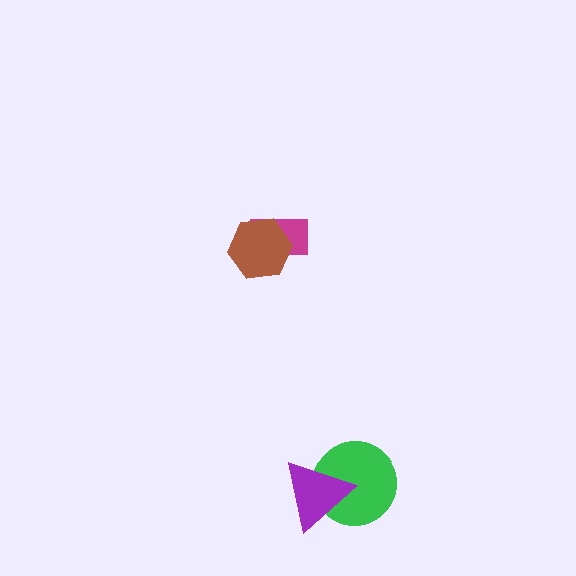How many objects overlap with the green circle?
1 object overlaps with the green circle.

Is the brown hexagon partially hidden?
No, no other shape covers it.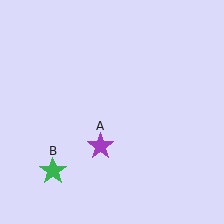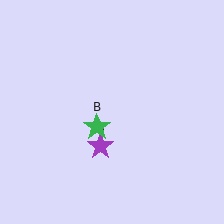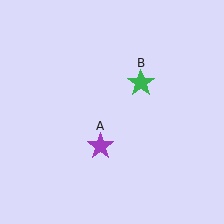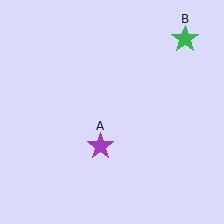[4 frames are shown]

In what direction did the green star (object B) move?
The green star (object B) moved up and to the right.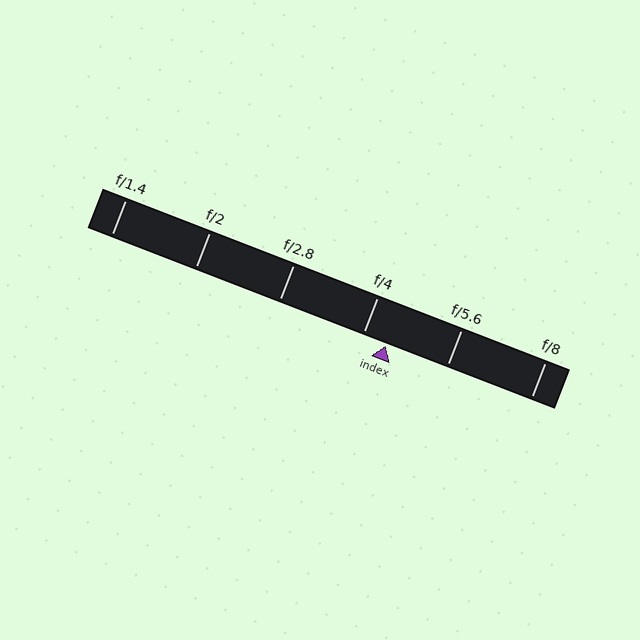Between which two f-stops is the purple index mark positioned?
The index mark is between f/4 and f/5.6.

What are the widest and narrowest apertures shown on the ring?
The widest aperture shown is f/1.4 and the narrowest is f/8.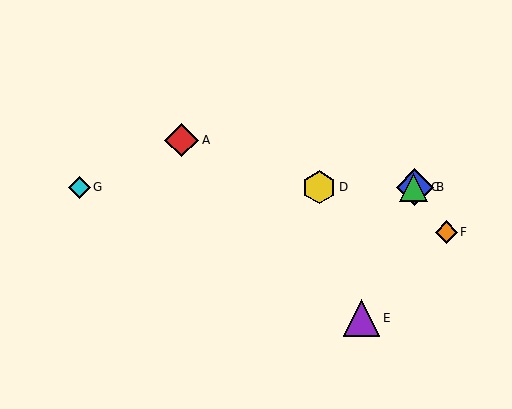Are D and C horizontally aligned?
Yes, both are at y≈187.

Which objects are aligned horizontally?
Objects B, C, D, G are aligned horizontally.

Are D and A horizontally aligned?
No, D is at y≈187 and A is at y≈140.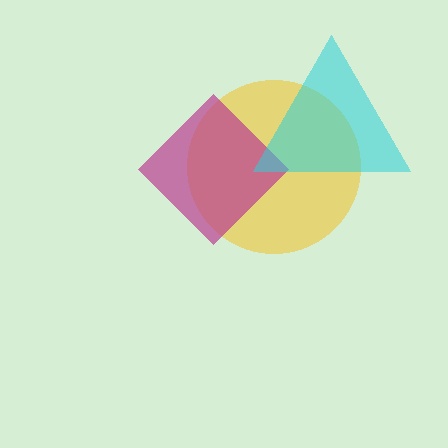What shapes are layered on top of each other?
The layered shapes are: a yellow circle, a magenta diamond, a cyan triangle.